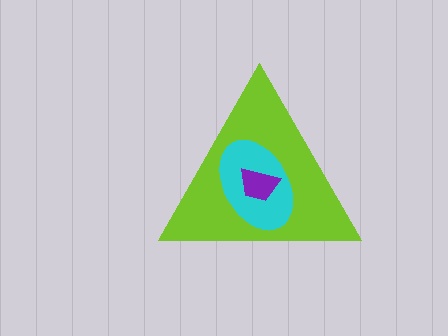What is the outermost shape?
The lime triangle.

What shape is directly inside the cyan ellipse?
The purple trapezoid.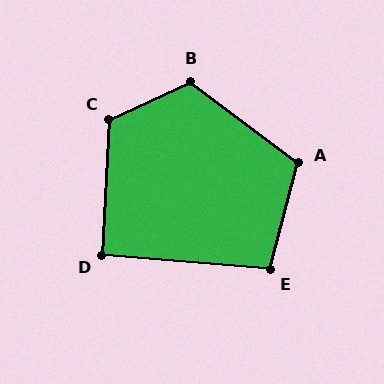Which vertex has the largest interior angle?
B, at approximately 118 degrees.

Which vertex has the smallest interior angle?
D, at approximately 92 degrees.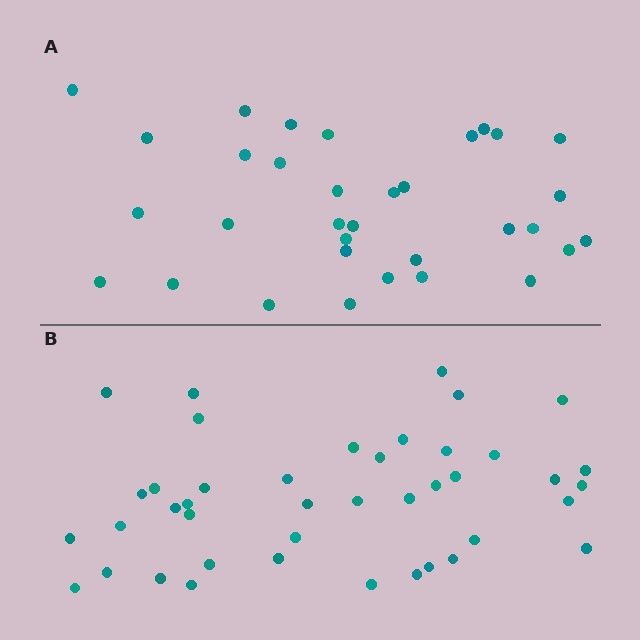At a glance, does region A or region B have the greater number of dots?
Region B (the bottom region) has more dots.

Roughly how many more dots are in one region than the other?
Region B has roughly 8 or so more dots than region A.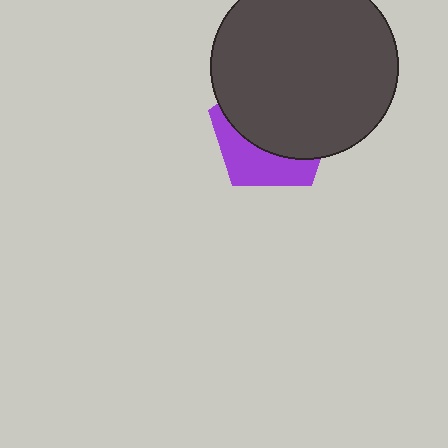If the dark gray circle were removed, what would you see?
You would see the complete purple pentagon.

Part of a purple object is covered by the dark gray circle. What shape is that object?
It is a pentagon.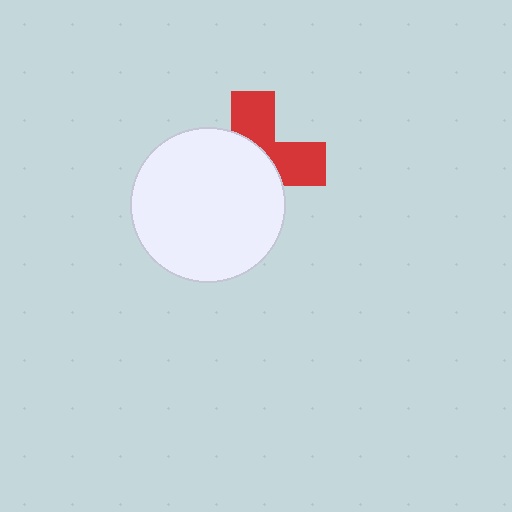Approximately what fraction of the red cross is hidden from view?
Roughly 60% of the red cross is hidden behind the white circle.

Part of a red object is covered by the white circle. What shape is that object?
It is a cross.